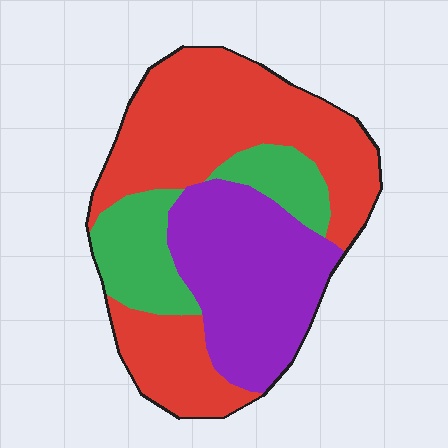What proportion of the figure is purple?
Purple takes up about one third (1/3) of the figure.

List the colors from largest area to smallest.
From largest to smallest: red, purple, green.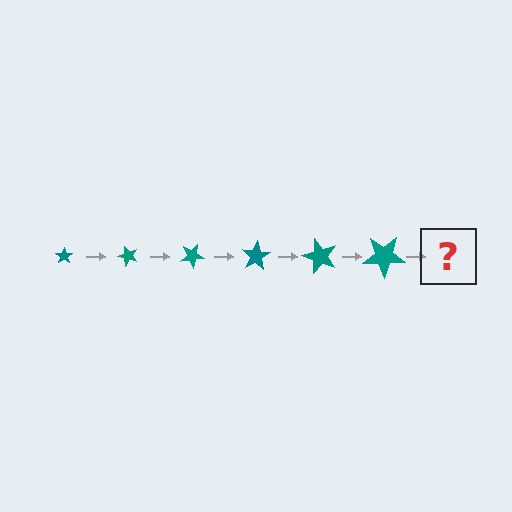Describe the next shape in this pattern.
It should be a star, larger than the previous one and rotated 300 degrees from the start.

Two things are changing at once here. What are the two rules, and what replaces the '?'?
The two rules are that the star grows larger each step and it rotates 50 degrees each step. The '?' should be a star, larger than the previous one and rotated 300 degrees from the start.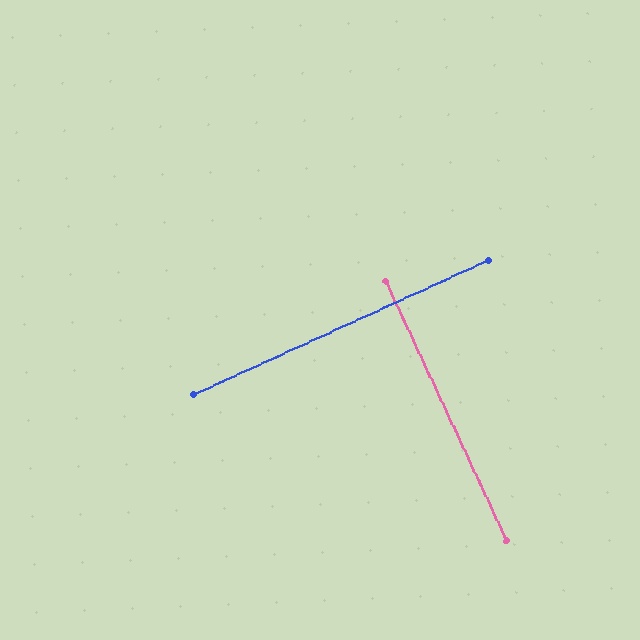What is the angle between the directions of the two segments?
Approximately 89 degrees.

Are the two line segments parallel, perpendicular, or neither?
Perpendicular — they meet at approximately 89°.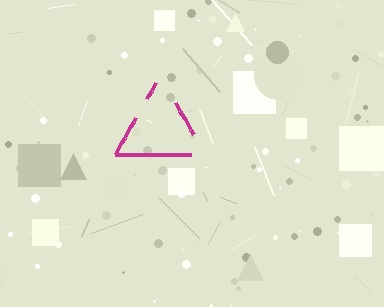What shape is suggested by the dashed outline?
The dashed outline suggests a triangle.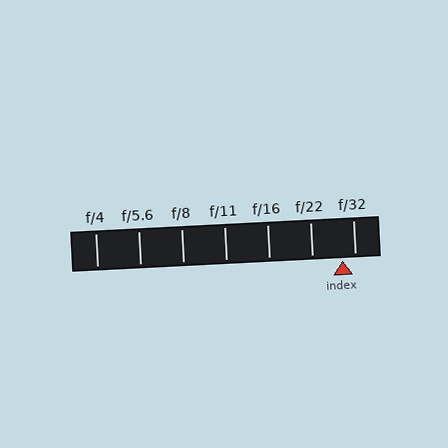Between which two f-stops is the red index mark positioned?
The index mark is between f/22 and f/32.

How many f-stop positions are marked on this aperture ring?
There are 7 f-stop positions marked.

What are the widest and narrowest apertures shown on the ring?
The widest aperture shown is f/4 and the narrowest is f/32.